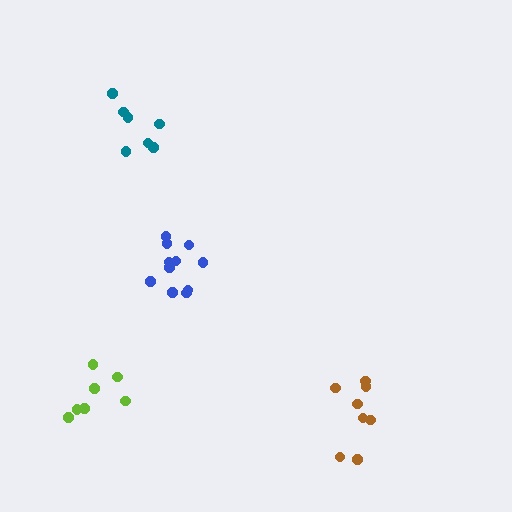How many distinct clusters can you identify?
There are 4 distinct clusters.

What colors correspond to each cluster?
The clusters are colored: brown, lime, blue, teal.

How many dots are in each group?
Group 1: 8 dots, Group 2: 7 dots, Group 3: 11 dots, Group 4: 7 dots (33 total).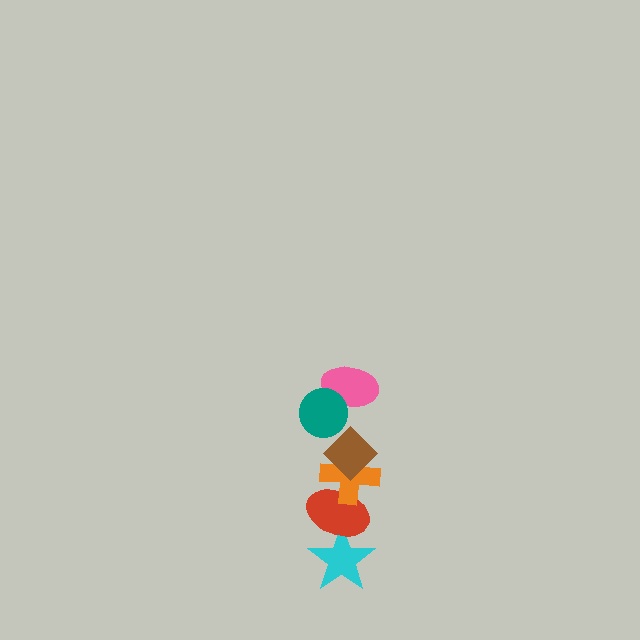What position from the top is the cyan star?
The cyan star is 6th from the top.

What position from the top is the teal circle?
The teal circle is 1st from the top.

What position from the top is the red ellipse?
The red ellipse is 5th from the top.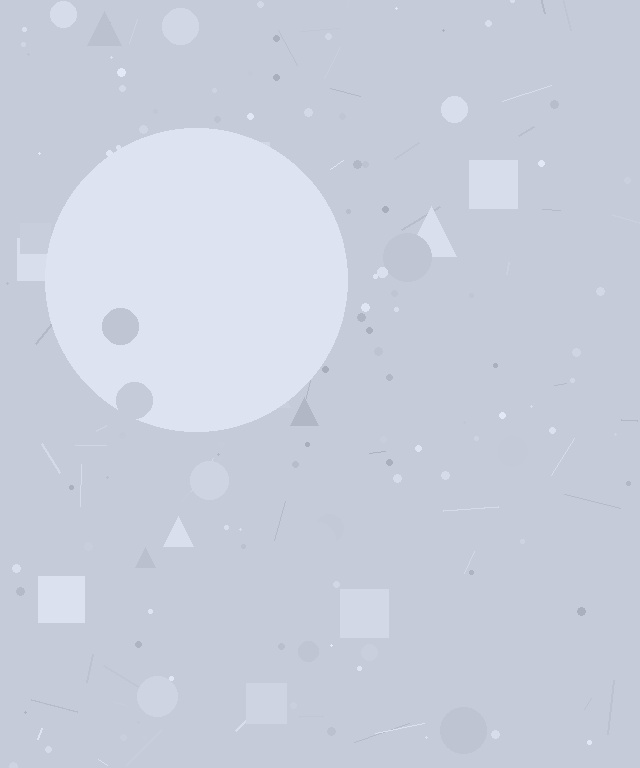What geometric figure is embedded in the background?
A circle is embedded in the background.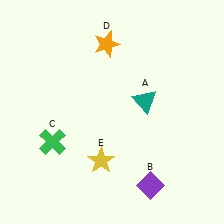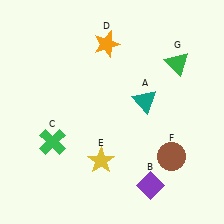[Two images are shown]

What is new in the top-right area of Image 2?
A green triangle (G) was added in the top-right area of Image 2.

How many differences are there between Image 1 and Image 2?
There are 2 differences between the two images.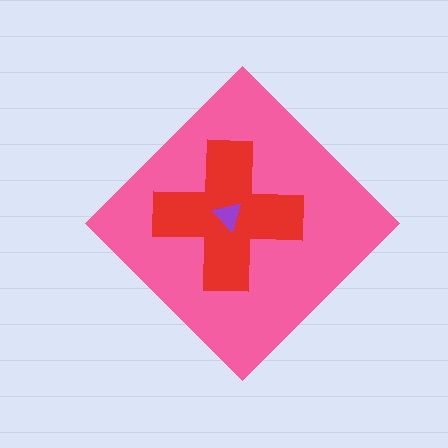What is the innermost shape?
The purple triangle.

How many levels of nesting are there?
3.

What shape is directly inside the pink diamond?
The red cross.